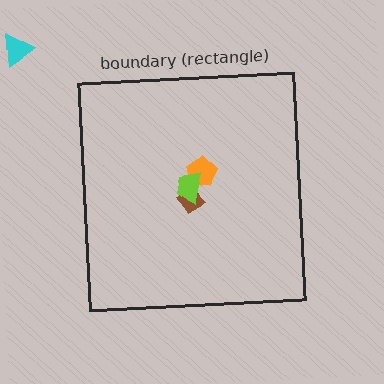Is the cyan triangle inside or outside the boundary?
Outside.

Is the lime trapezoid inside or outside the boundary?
Inside.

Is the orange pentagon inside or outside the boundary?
Inside.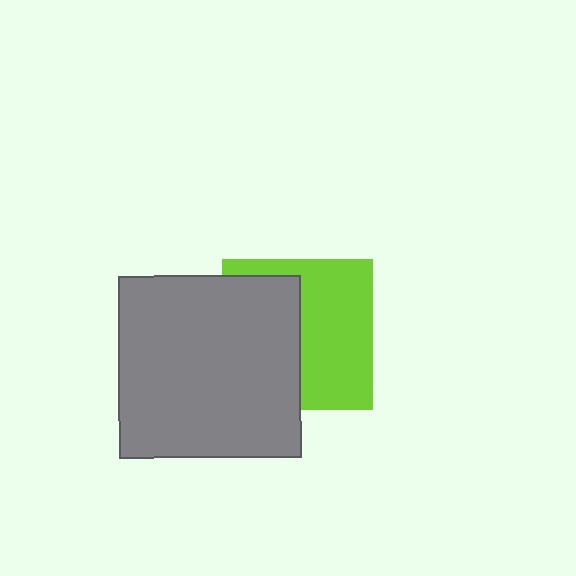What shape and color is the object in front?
The object in front is a gray square.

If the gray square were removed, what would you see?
You would see the complete lime square.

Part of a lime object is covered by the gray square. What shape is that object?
It is a square.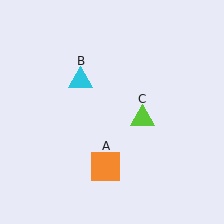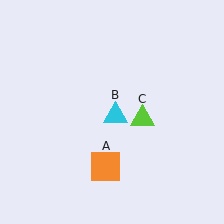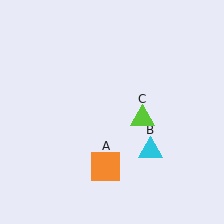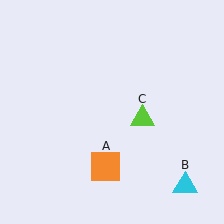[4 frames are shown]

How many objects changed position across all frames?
1 object changed position: cyan triangle (object B).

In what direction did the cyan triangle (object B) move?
The cyan triangle (object B) moved down and to the right.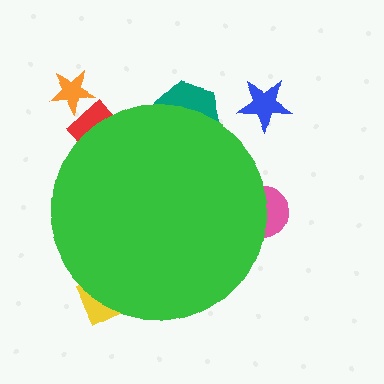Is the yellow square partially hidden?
Yes, the yellow square is partially hidden behind the green circle.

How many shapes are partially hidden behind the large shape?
4 shapes are partially hidden.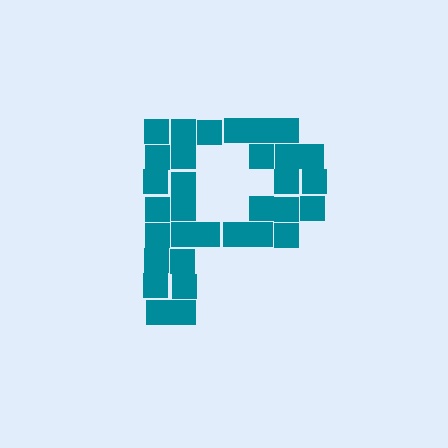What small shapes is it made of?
It is made of small squares.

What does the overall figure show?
The overall figure shows the letter P.